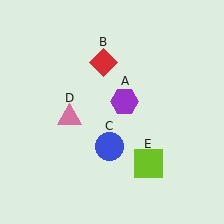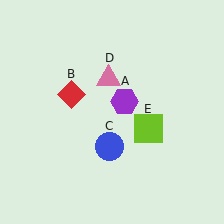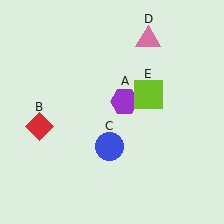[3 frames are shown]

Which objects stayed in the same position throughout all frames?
Purple hexagon (object A) and blue circle (object C) remained stationary.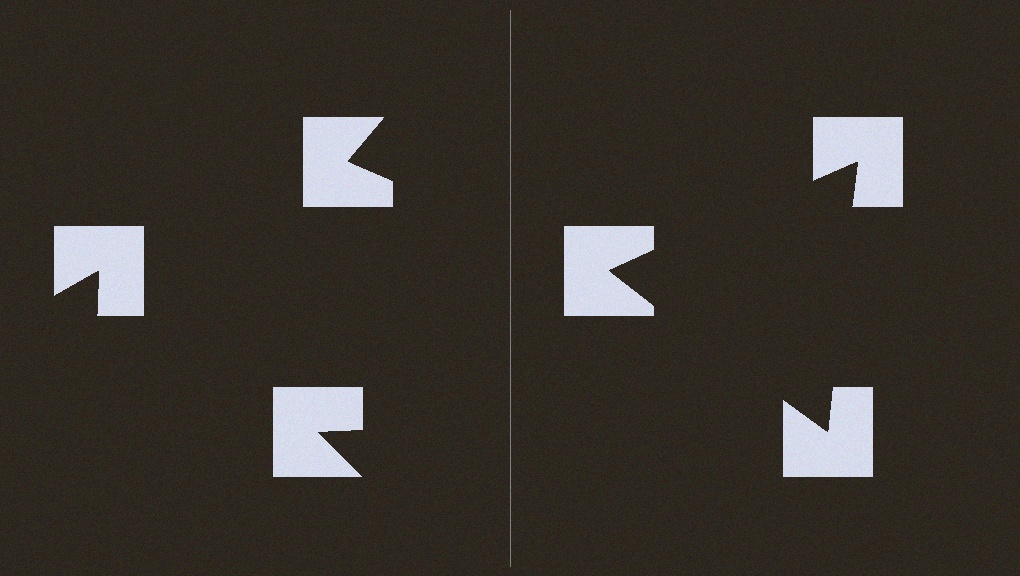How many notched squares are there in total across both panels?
6 — 3 on each side.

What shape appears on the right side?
An illusory triangle.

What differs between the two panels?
The notched squares are positioned identically on both sides; only the wedge orientations differ. On the right they align to a triangle; on the left they are misaligned.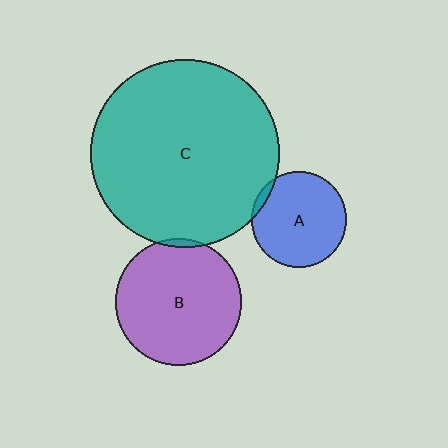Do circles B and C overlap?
Yes.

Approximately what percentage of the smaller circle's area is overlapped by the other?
Approximately 5%.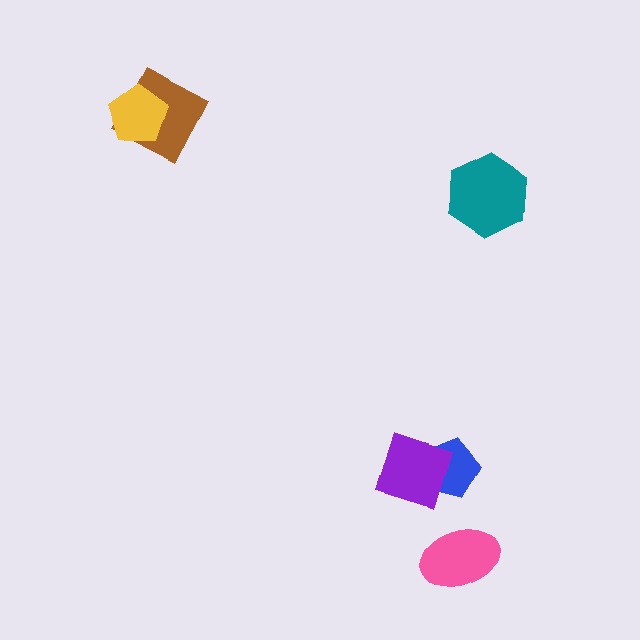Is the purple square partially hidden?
No, no other shape covers it.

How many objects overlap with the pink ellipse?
0 objects overlap with the pink ellipse.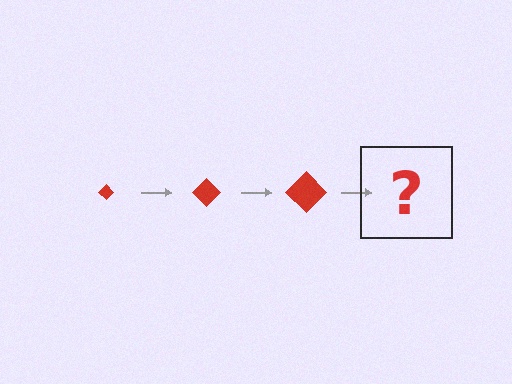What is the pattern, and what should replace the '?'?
The pattern is that the diamond gets progressively larger each step. The '?' should be a red diamond, larger than the previous one.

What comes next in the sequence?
The next element should be a red diamond, larger than the previous one.